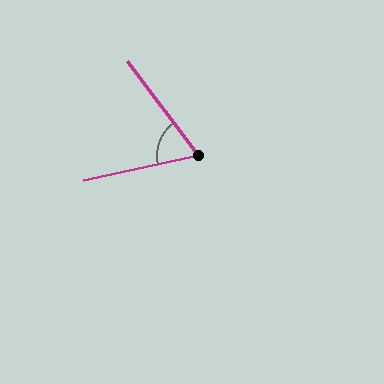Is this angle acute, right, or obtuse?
It is acute.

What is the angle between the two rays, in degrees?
Approximately 65 degrees.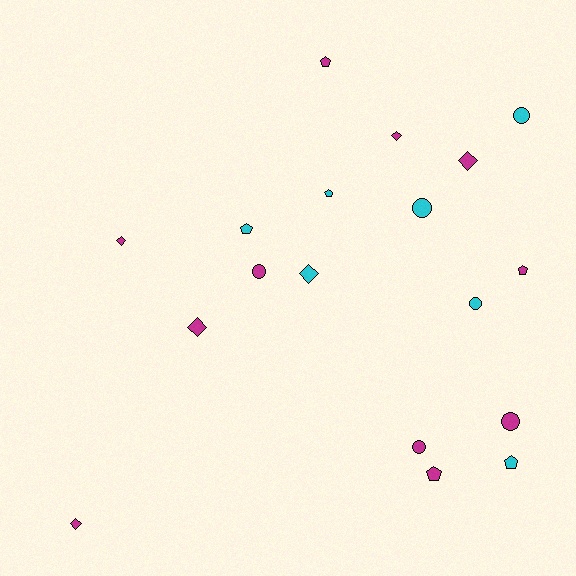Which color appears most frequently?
Magenta, with 11 objects.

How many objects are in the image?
There are 18 objects.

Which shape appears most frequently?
Circle, with 6 objects.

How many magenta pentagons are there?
There are 3 magenta pentagons.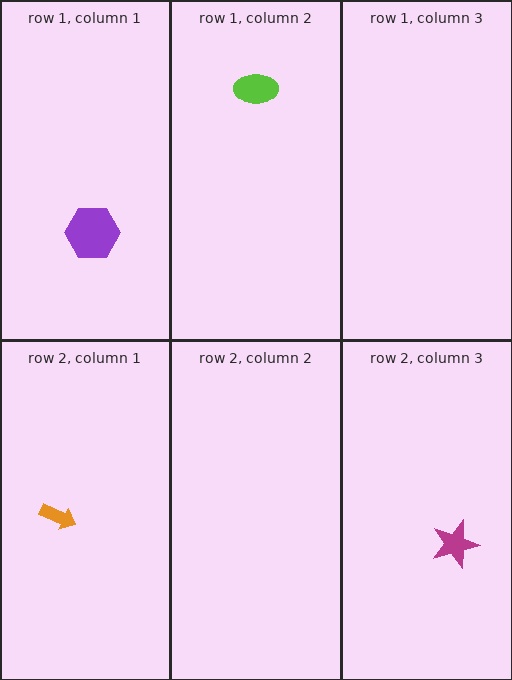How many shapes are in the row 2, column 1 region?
1.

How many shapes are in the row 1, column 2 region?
1.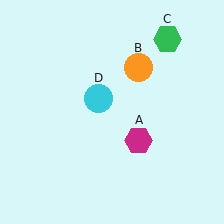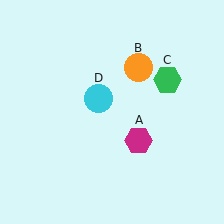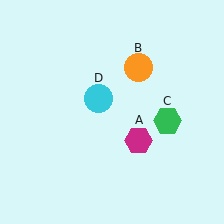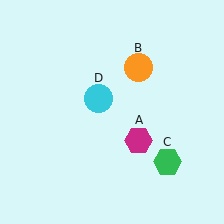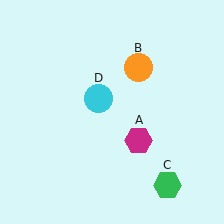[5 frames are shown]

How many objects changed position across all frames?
1 object changed position: green hexagon (object C).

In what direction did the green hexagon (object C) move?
The green hexagon (object C) moved down.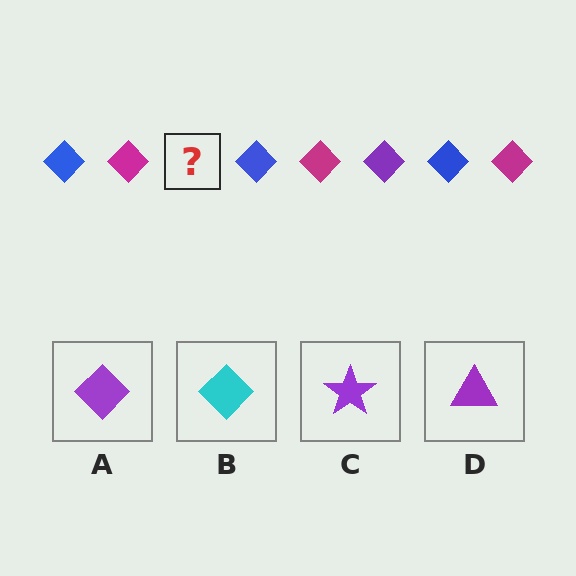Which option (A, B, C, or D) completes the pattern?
A.